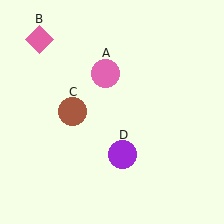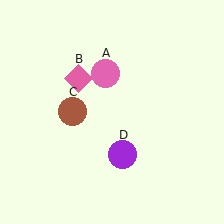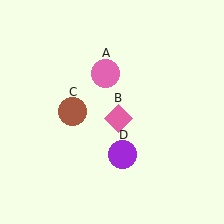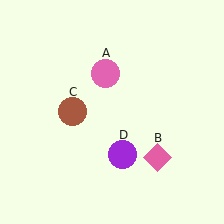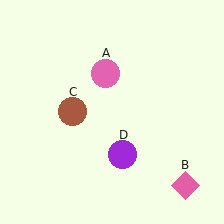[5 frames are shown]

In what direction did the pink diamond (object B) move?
The pink diamond (object B) moved down and to the right.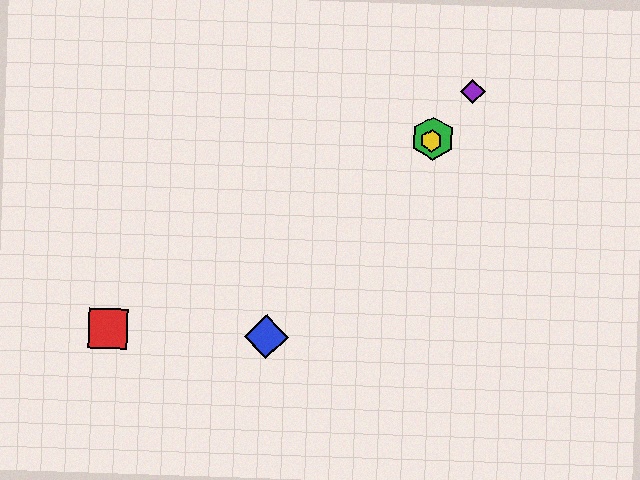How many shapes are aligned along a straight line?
4 shapes (the blue diamond, the green hexagon, the yellow hexagon, the purple diamond) are aligned along a straight line.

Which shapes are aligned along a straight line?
The blue diamond, the green hexagon, the yellow hexagon, the purple diamond are aligned along a straight line.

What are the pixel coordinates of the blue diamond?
The blue diamond is at (267, 336).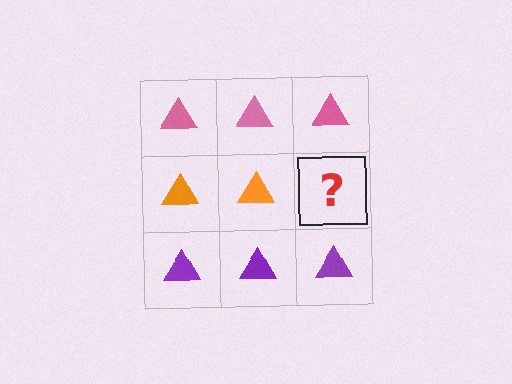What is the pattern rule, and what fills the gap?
The rule is that each row has a consistent color. The gap should be filled with an orange triangle.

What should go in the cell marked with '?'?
The missing cell should contain an orange triangle.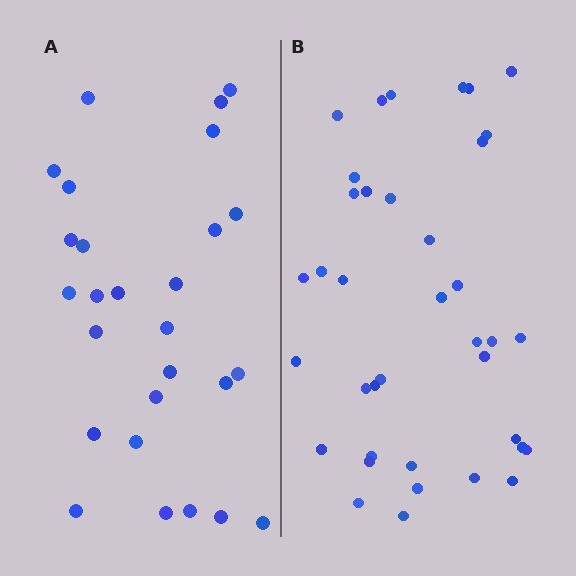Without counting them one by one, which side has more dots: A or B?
Region B (the right region) has more dots.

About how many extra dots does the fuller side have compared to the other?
Region B has roughly 12 or so more dots than region A.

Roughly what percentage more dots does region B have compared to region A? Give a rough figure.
About 40% more.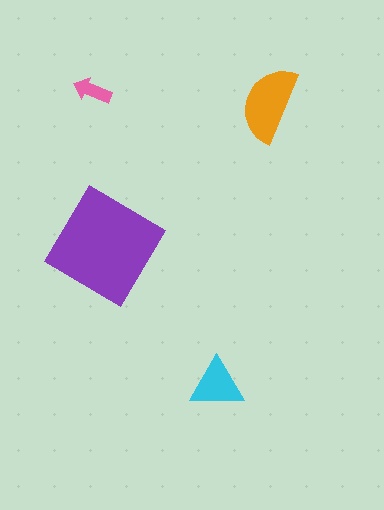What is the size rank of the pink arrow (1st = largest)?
4th.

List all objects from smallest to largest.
The pink arrow, the cyan triangle, the orange semicircle, the purple diamond.